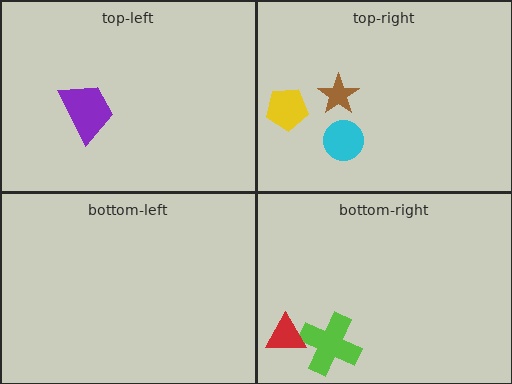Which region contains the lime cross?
The bottom-right region.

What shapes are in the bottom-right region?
The lime cross, the red triangle.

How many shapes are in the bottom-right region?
2.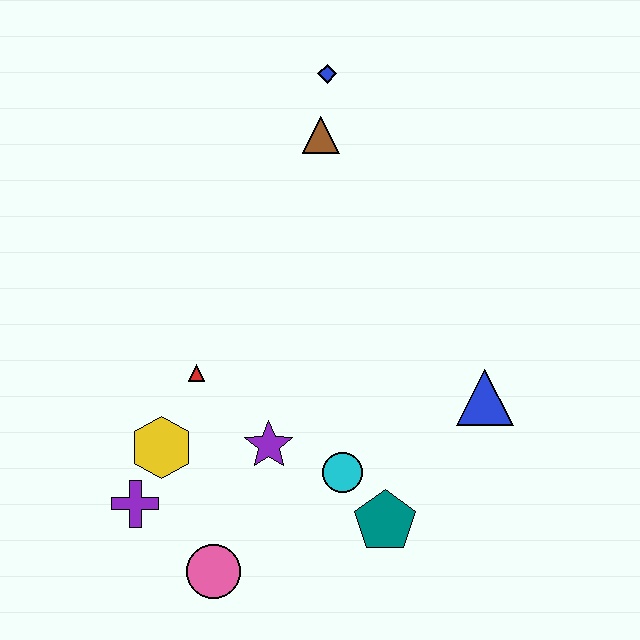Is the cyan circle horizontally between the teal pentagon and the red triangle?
Yes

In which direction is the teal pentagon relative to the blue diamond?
The teal pentagon is below the blue diamond.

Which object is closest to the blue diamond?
The brown triangle is closest to the blue diamond.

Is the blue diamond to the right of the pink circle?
Yes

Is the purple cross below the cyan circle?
Yes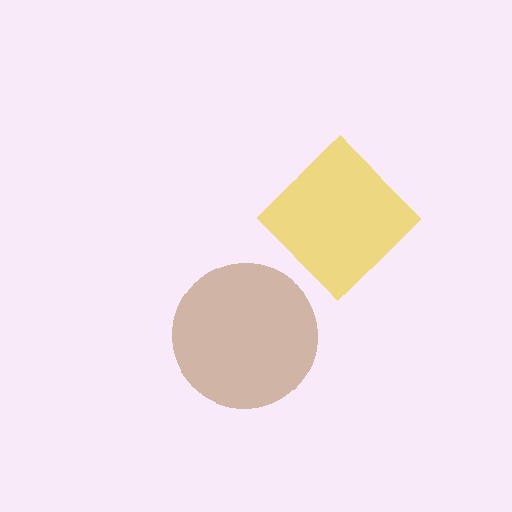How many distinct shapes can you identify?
There are 2 distinct shapes: a yellow diamond, a brown circle.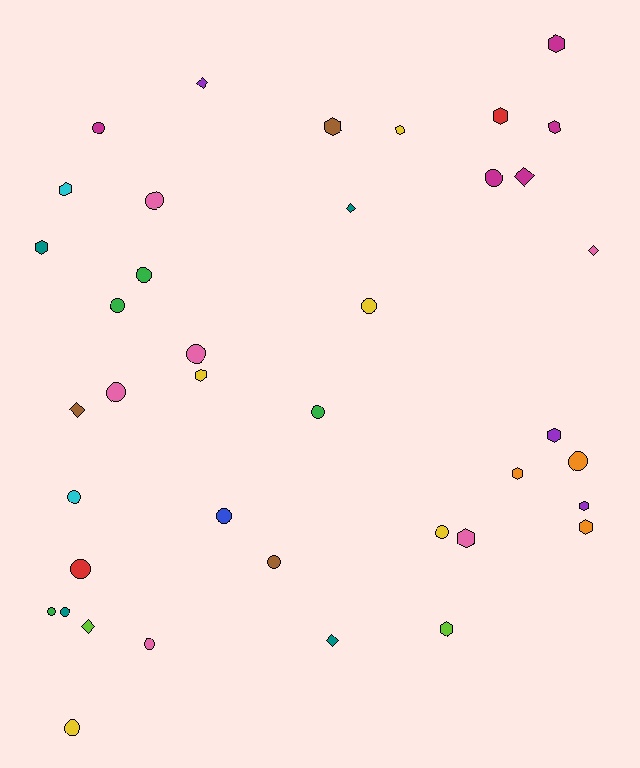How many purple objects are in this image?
There are 3 purple objects.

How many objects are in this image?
There are 40 objects.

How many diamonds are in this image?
There are 7 diamonds.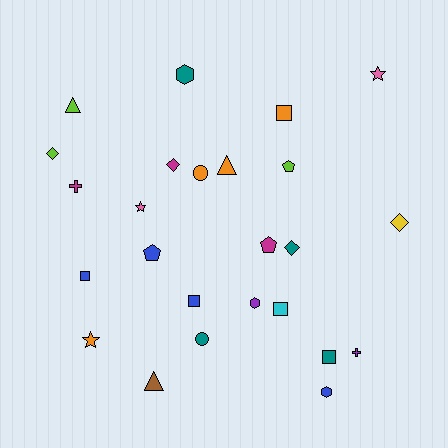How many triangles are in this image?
There are 3 triangles.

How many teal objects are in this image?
There are 4 teal objects.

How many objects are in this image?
There are 25 objects.